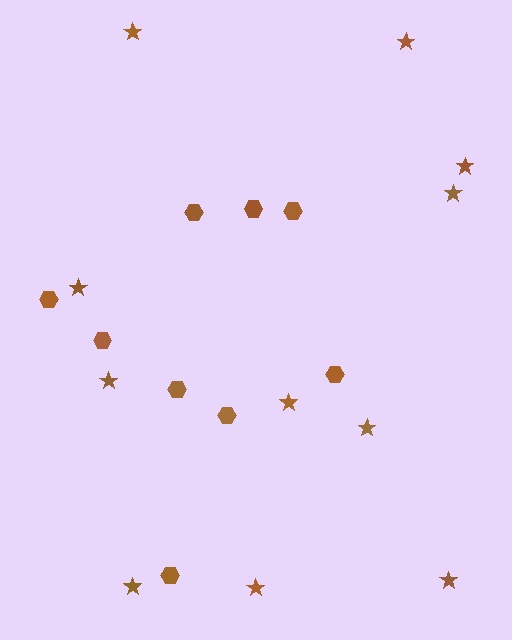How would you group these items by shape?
There are 2 groups: one group of stars (11) and one group of hexagons (9).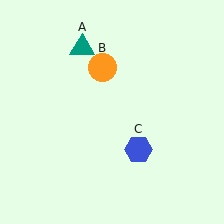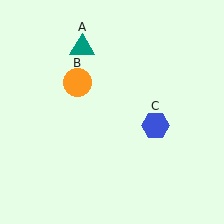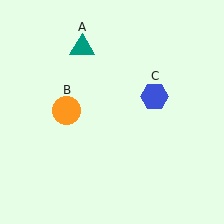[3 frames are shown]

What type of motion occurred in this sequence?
The orange circle (object B), blue hexagon (object C) rotated counterclockwise around the center of the scene.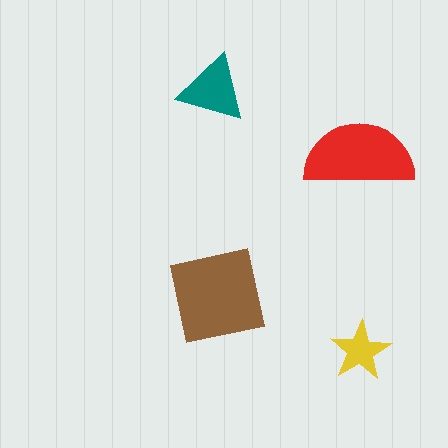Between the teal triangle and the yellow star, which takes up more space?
The teal triangle.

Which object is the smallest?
The yellow star.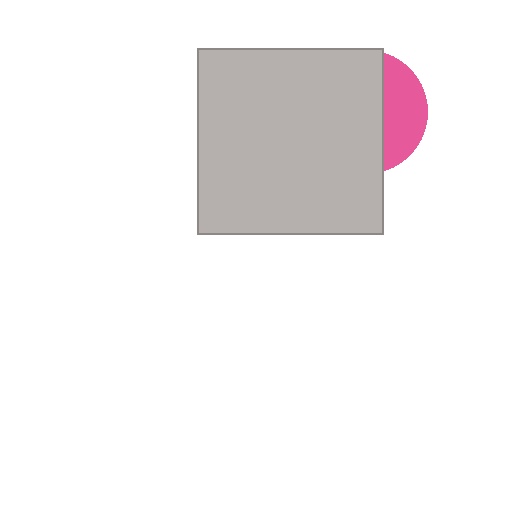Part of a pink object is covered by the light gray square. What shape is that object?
It is a circle.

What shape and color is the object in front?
The object in front is a light gray square.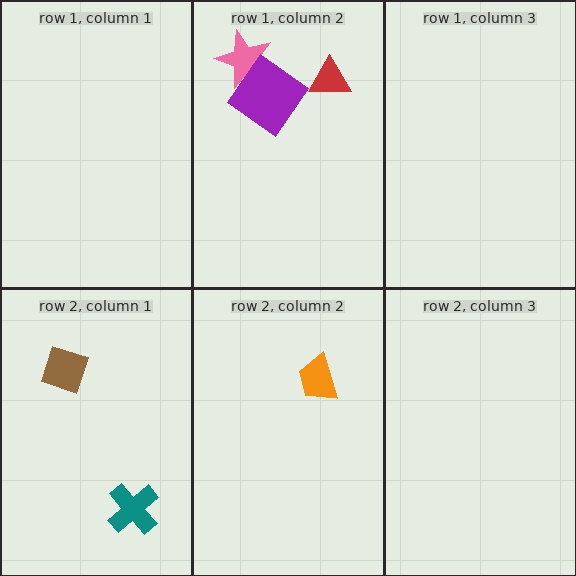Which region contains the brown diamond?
The row 2, column 1 region.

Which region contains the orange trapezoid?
The row 2, column 2 region.